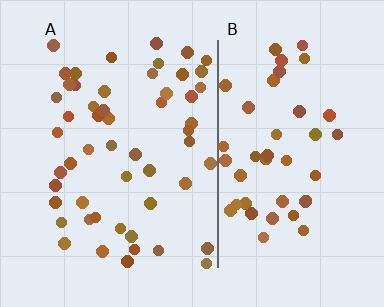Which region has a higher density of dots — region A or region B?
A (the left).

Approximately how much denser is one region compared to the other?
Approximately 1.1× — region A over region B.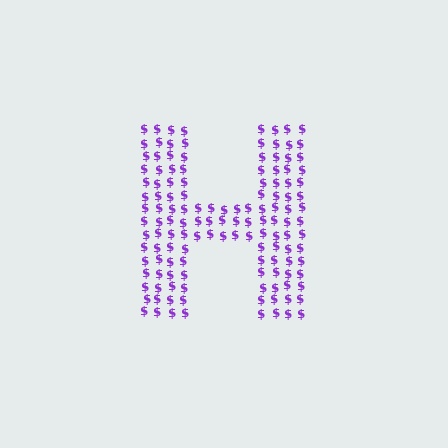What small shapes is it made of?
It is made of small dollar signs.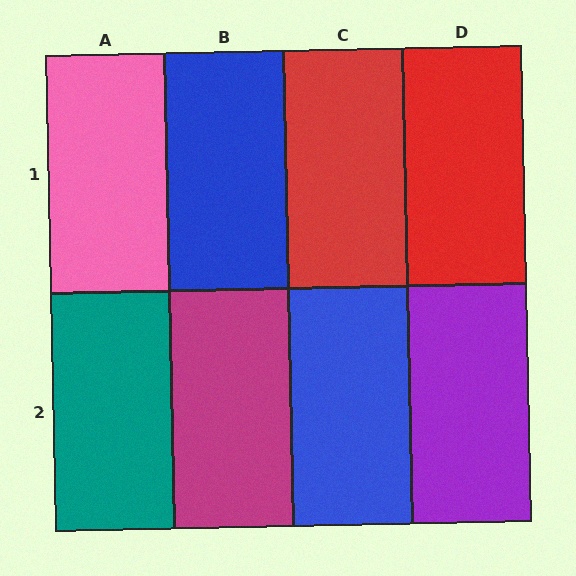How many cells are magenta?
1 cell is magenta.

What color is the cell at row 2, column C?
Blue.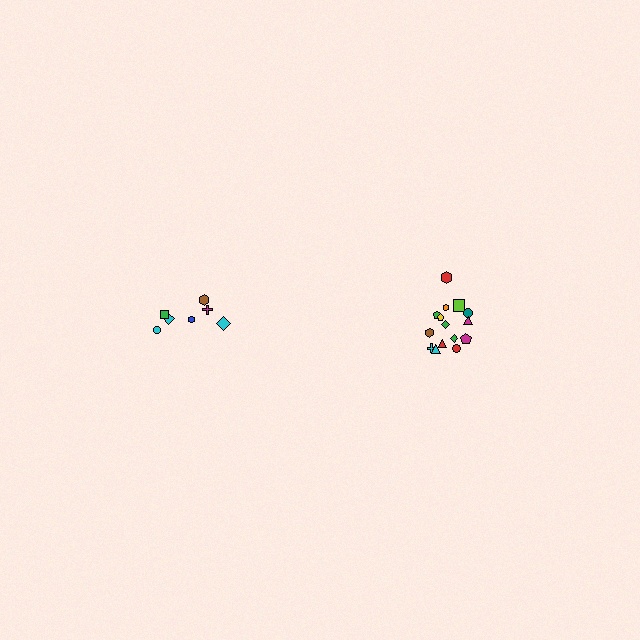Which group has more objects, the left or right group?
The right group.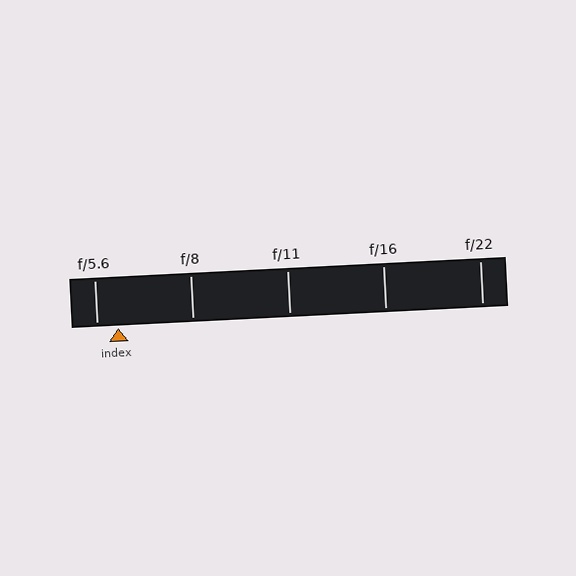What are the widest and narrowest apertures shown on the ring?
The widest aperture shown is f/5.6 and the narrowest is f/22.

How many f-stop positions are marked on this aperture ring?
There are 5 f-stop positions marked.